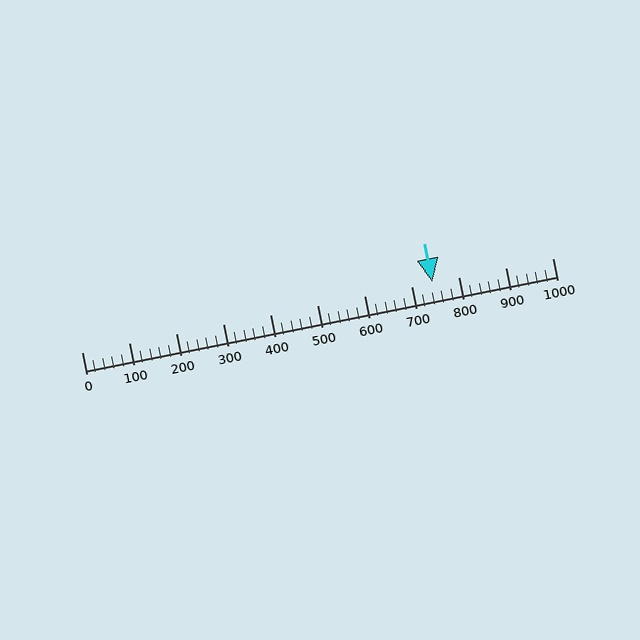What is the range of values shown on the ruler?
The ruler shows values from 0 to 1000.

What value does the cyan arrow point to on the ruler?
The cyan arrow points to approximately 744.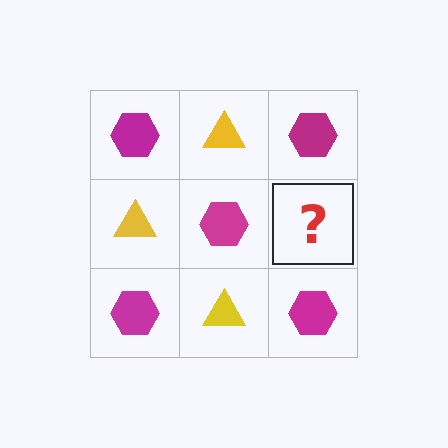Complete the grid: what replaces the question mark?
The question mark should be replaced with a yellow triangle.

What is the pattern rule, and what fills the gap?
The rule is that it alternates magenta hexagon and yellow triangle in a checkerboard pattern. The gap should be filled with a yellow triangle.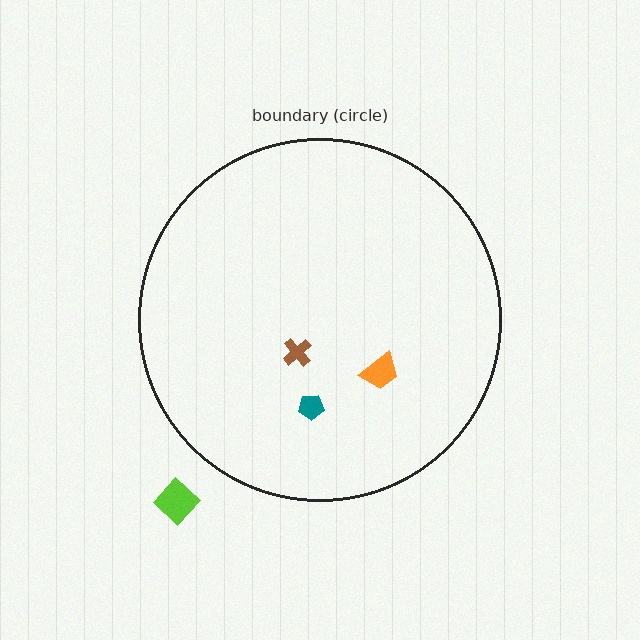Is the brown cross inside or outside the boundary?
Inside.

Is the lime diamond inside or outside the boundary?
Outside.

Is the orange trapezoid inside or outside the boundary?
Inside.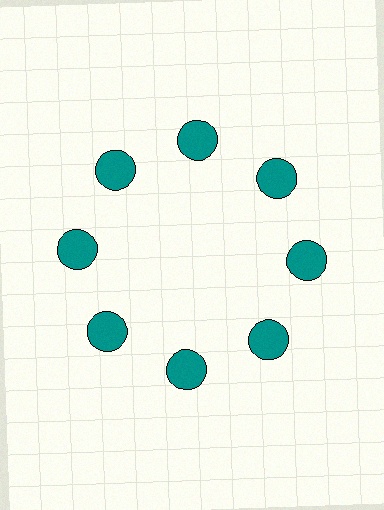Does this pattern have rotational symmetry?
Yes, this pattern has 8-fold rotational symmetry. It looks the same after rotating 45 degrees around the center.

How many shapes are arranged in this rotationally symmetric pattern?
There are 8 shapes, arranged in 8 groups of 1.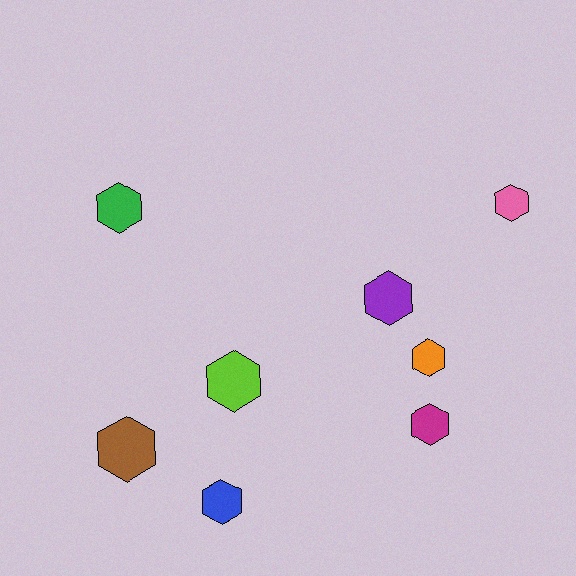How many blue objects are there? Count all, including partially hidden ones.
There is 1 blue object.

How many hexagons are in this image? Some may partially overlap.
There are 8 hexagons.